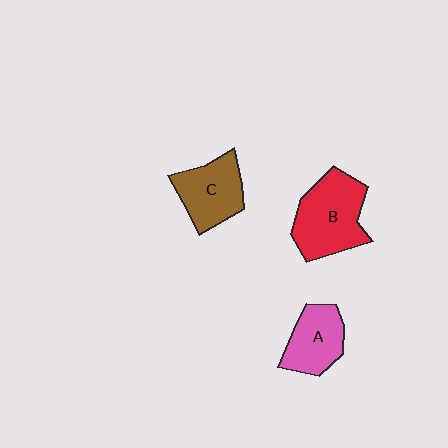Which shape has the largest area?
Shape B (red).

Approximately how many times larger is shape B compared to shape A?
Approximately 1.5 times.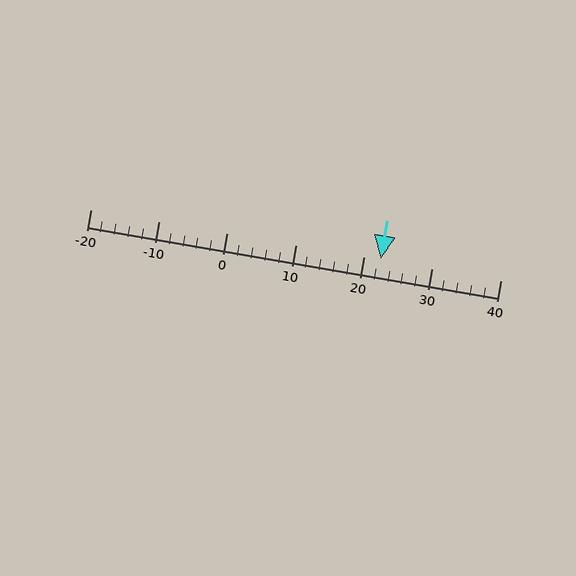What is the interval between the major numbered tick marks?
The major tick marks are spaced 10 units apart.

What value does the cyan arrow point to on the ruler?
The cyan arrow points to approximately 22.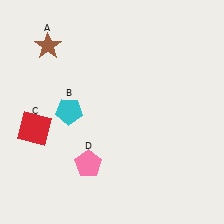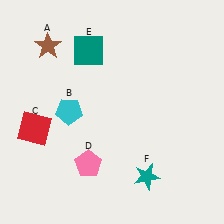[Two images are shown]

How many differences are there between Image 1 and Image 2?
There are 2 differences between the two images.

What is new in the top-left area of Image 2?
A teal square (E) was added in the top-left area of Image 2.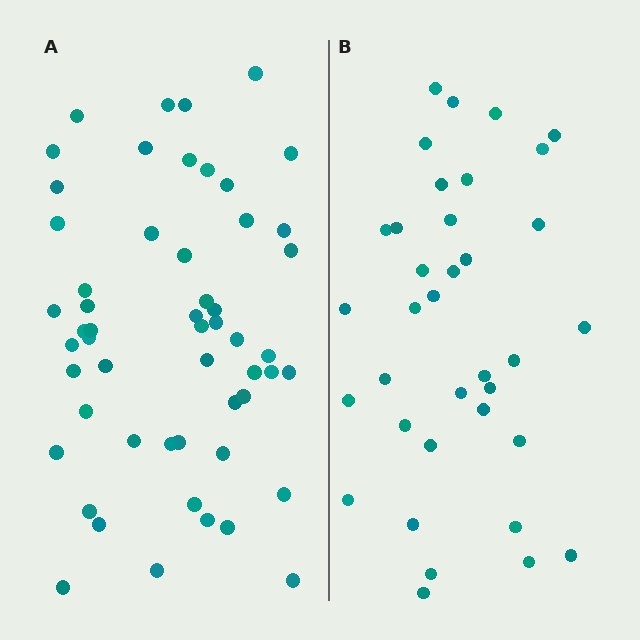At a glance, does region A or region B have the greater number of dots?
Region A (the left region) has more dots.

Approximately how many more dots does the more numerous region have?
Region A has approximately 20 more dots than region B.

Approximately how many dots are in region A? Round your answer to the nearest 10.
About 50 dots. (The exact count is 54, which rounds to 50.)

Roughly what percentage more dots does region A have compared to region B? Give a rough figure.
About 50% more.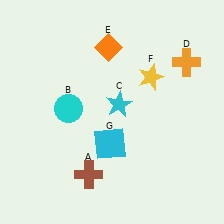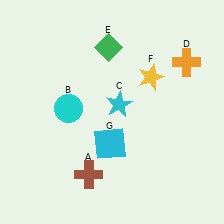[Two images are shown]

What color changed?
The diamond (E) changed from orange in Image 1 to green in Image 2.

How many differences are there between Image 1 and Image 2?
There is 1 difference between the two images.